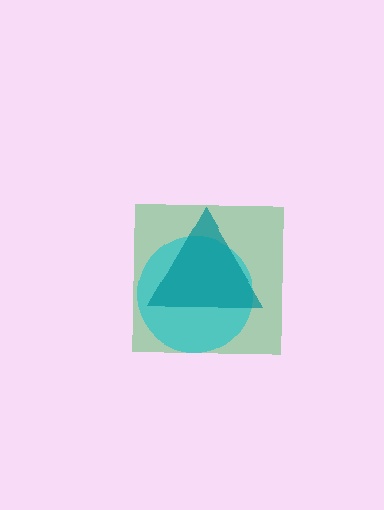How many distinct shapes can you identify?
There are 3 distinct shapes: a green square, a cyan circle, a teal triangle.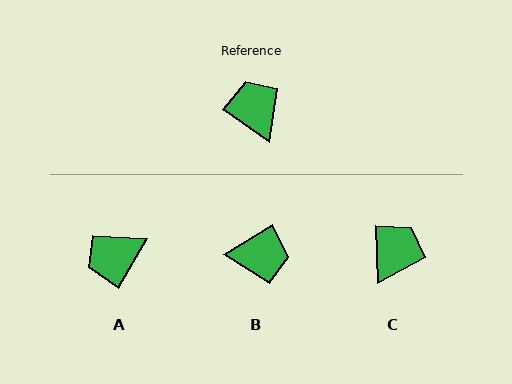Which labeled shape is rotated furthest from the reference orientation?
B, about 114 degrees away.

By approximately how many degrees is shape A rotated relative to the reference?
Approximately 95 degrees counter-clockwise.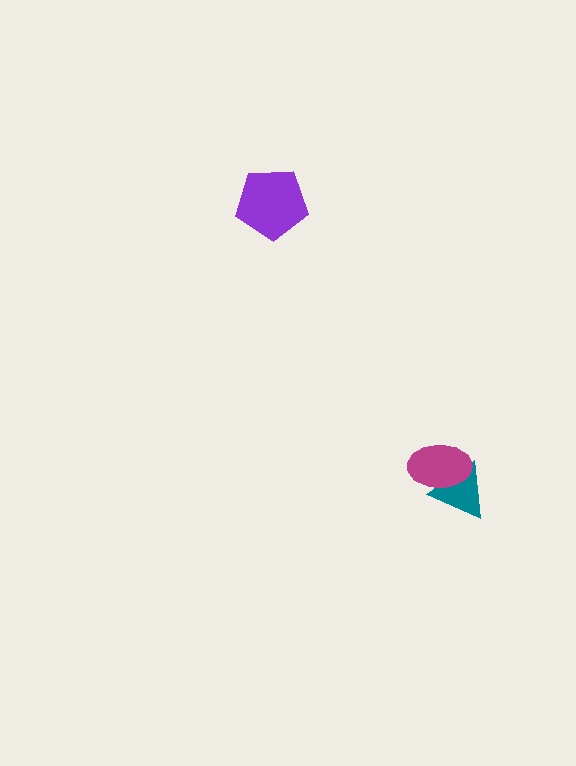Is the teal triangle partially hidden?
Yes, it is partially covered by another shape.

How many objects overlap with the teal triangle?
1 object overlaps with the teal triangle.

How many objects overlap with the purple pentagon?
0 objects overlap with the purple pentagon.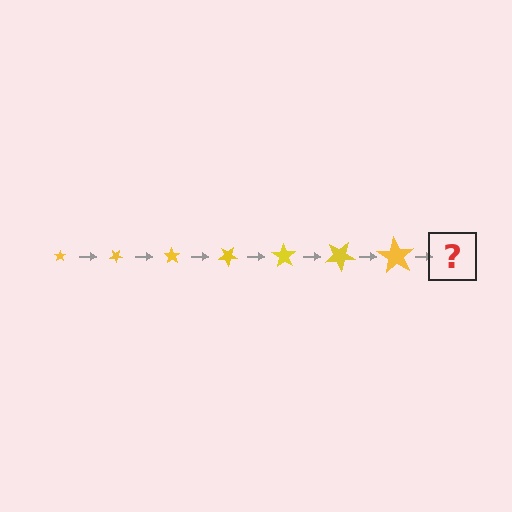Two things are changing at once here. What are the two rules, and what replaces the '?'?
The two rules are that the star grows larger each step and it rotates 35 degrees each step. The '?' should be a star, larger than the previous one and rotated 245 degrees from the start.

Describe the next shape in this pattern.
It should be a star, larger than the previous one and rotated 245 degrees from the start.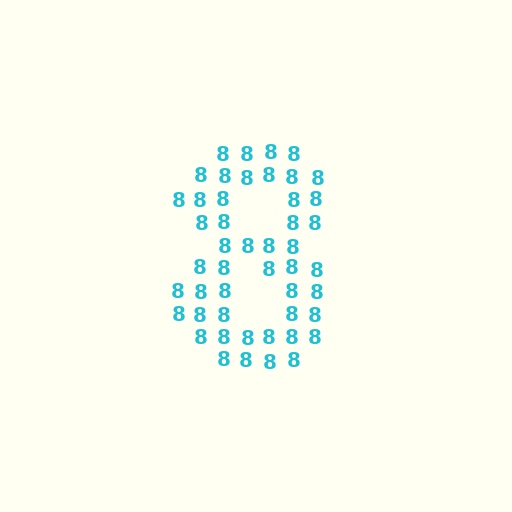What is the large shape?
The large shape is the digit 8.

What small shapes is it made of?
It is made of small digit 8's.